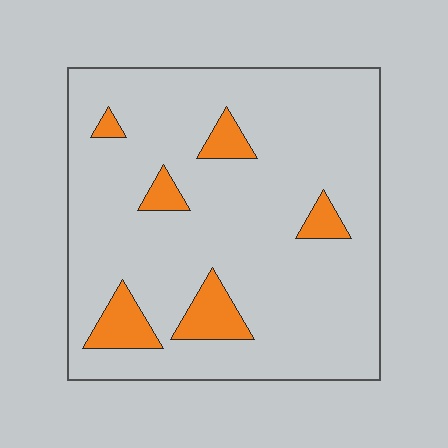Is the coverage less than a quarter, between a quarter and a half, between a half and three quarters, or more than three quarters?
Less than a quarter.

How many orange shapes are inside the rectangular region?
6.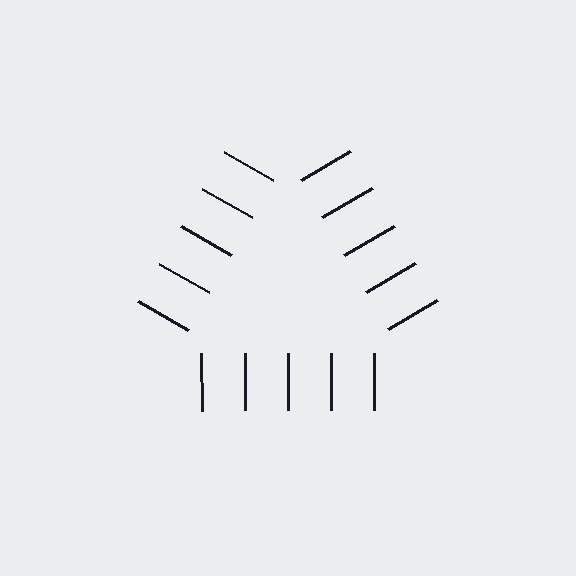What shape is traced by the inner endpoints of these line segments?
An illusory triangle — the line segments terminate on its edges but no continuous stroke is drawn.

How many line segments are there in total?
15 — 5 along each of the 3 edges.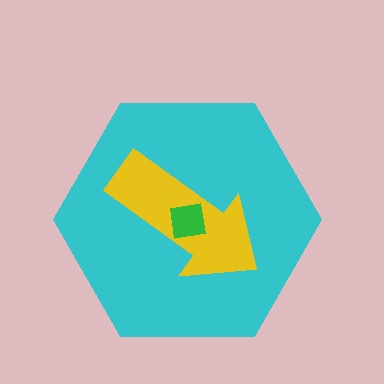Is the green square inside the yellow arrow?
Yes.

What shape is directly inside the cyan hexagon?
The yellow arrow.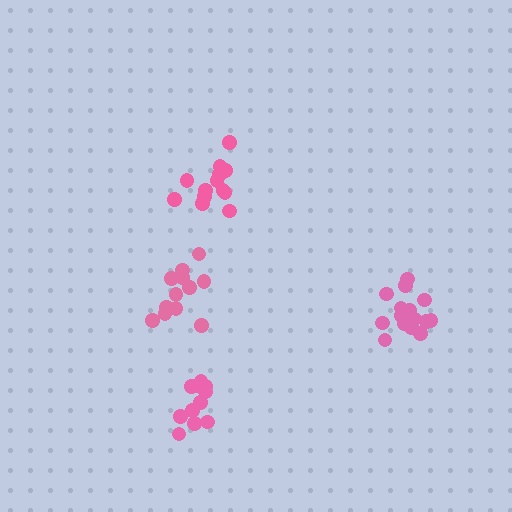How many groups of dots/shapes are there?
There are 4 groups.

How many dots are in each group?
Group 1: 13 dots, Group 2: 11 dots, Group 3: 12 dots, Group 4: 16 dots (52 total).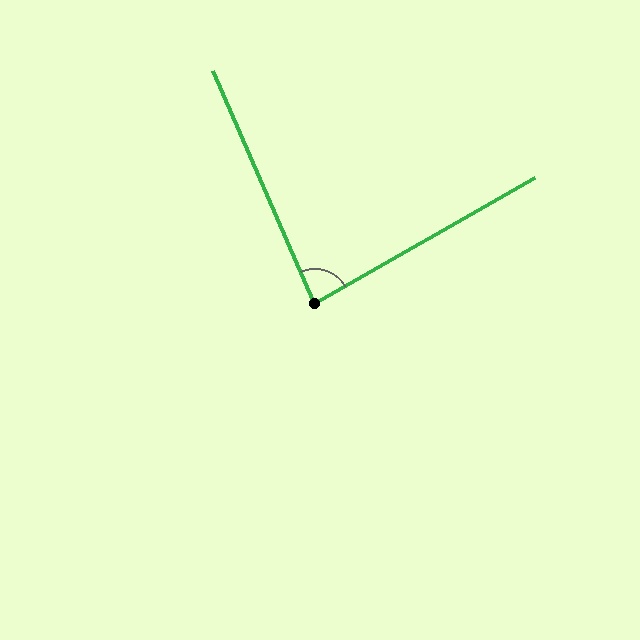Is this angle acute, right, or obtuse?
It is acute.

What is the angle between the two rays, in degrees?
Approximately 84 degrees.